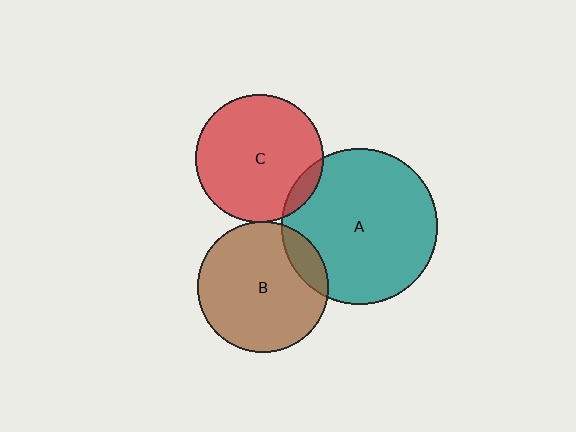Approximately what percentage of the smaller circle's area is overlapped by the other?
Approximately 10%.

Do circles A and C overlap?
Yes.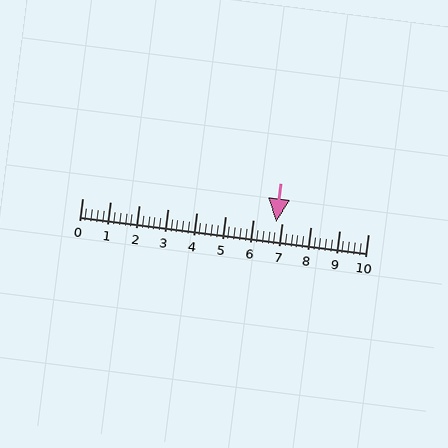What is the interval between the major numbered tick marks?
The major tick marks are spaced 1 units apart.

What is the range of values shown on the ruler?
The ruler shows values from 0 to 10.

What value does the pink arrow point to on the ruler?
The pink arrow points to approximately 6.8.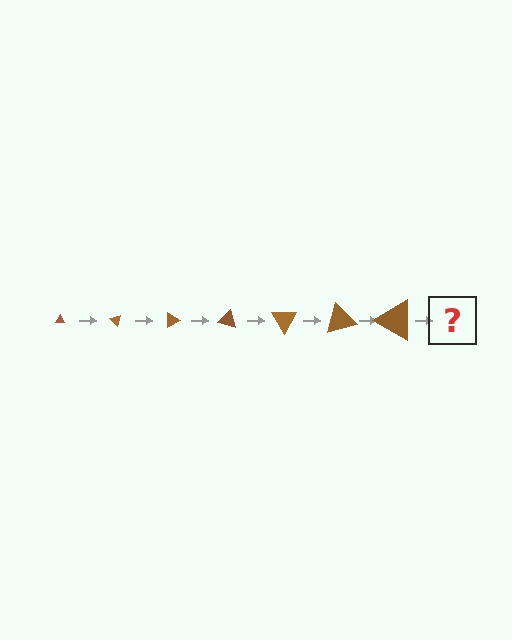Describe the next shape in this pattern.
It should be a triangle, larger than the previous one and rotated 315 degrees from the start.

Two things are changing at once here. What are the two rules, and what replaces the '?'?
The two rules are that the triangle grows larger each step and it rotates 45 degrees each step. The '?' should be a triangle, larger than the previous one and rotated 315 degrees from the start.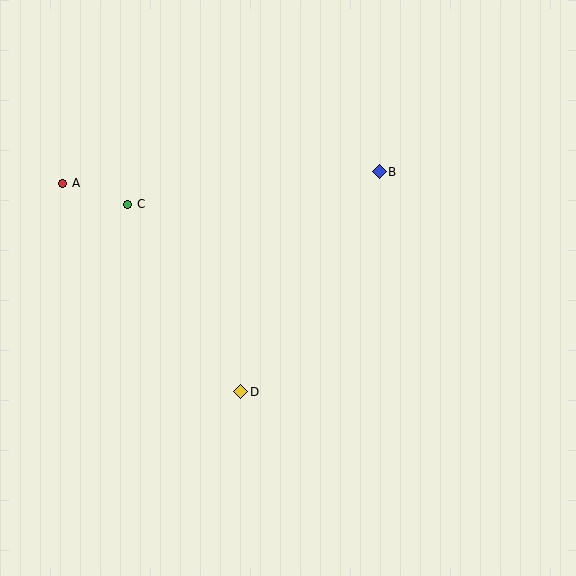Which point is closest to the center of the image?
Point D at (241, 392) is closest to the center.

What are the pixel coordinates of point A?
Point A is at (63, 183).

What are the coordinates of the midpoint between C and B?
The midpoint between C and B is at (253, 188).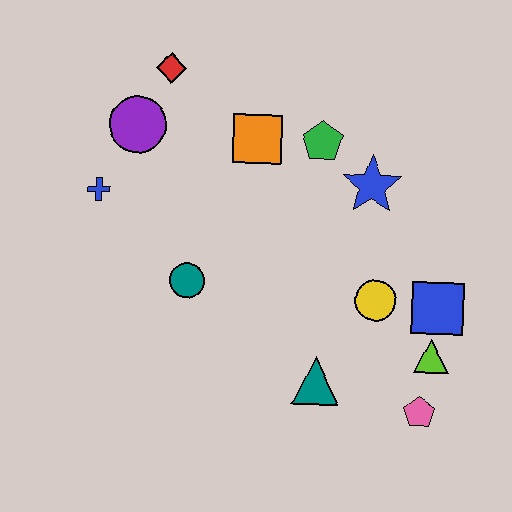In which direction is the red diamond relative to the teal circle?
The red diamond is above the teal circle.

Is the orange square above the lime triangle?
Yes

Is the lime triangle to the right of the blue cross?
Yes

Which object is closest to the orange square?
The green pentagon is closest to the orange square.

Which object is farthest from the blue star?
The blue cross is farthest from the blue star.